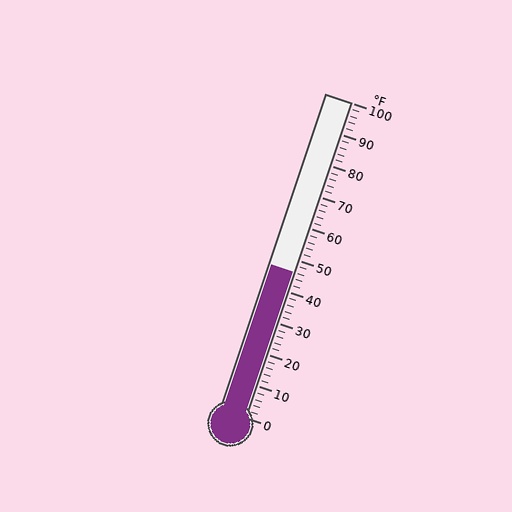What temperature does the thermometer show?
The thermometer shows approximately 46°F.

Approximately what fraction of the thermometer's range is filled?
The thermometer is filled to approximately 45% of its range.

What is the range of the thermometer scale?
The thermometer scale ranges from 0°F to 100°F.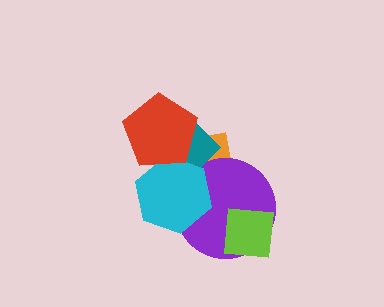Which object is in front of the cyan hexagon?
The red pentagon is in front of the cyan hexagon.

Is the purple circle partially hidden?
Yes, it is partially covered by another shape.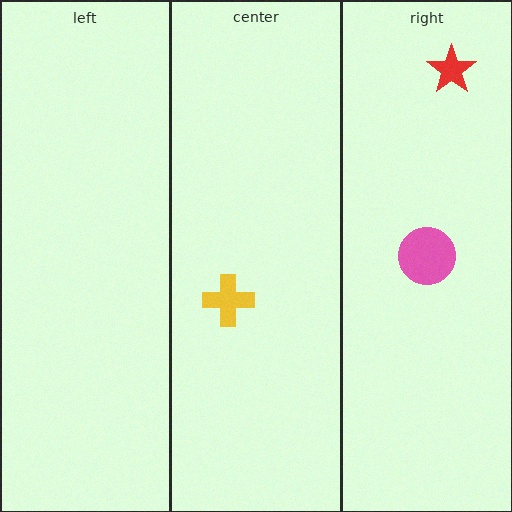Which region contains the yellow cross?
The center region.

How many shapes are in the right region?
2.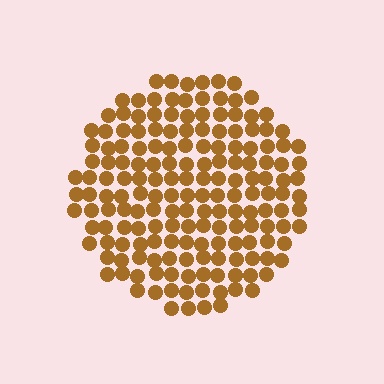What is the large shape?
The large shape is a circle.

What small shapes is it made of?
It is made of small circles.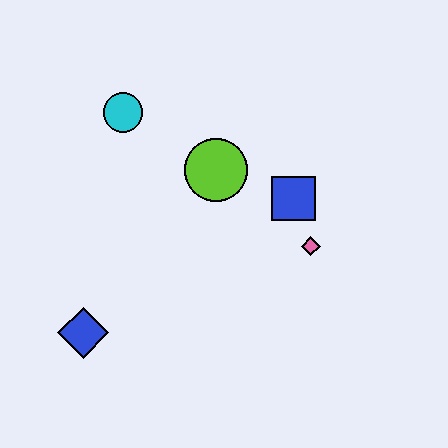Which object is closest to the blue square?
The pink diamond is closest to the blue square.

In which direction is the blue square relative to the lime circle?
The blue square is to the right of the lime circle.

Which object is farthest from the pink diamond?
The blue diamond is farthest from the pink diamond.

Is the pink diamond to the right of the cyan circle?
Yes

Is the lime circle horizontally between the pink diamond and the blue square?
No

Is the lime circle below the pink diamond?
No